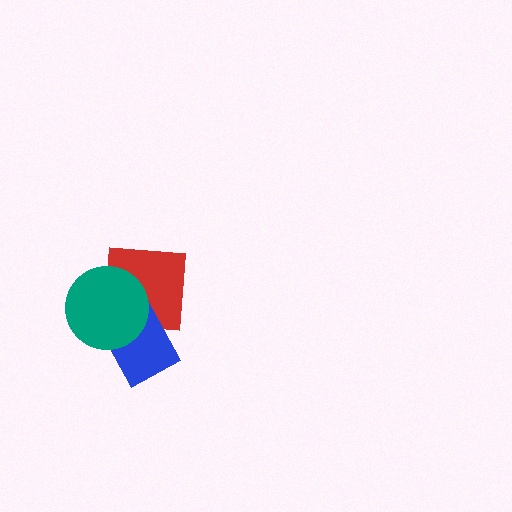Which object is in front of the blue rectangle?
The teal circle is in front of the blue rectangle.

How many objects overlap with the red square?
2 objects overlap with the red square.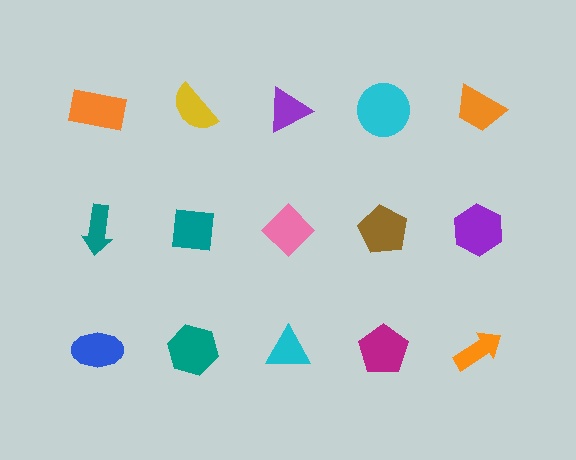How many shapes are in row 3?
5 shapes.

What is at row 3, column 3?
A cyan triangle.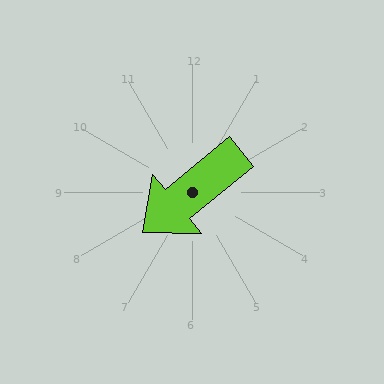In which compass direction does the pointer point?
Southwest.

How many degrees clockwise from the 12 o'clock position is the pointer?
Approximately 231 degrees.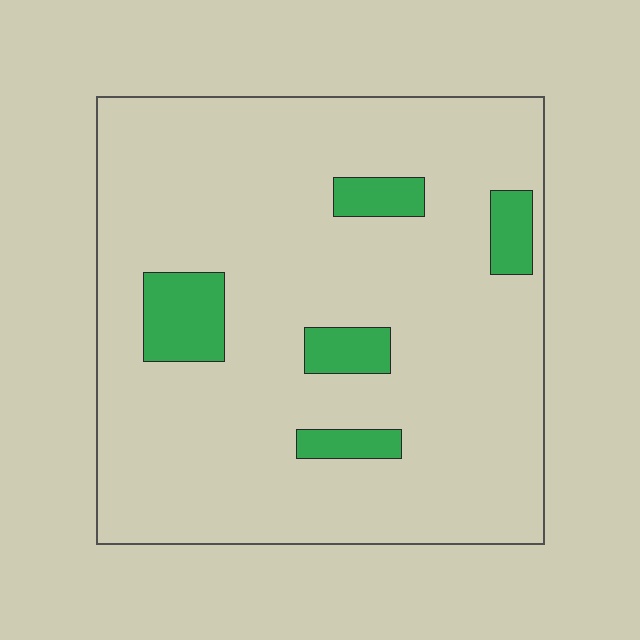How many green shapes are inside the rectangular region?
5.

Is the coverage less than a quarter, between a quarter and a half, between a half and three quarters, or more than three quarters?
Less than a quarter.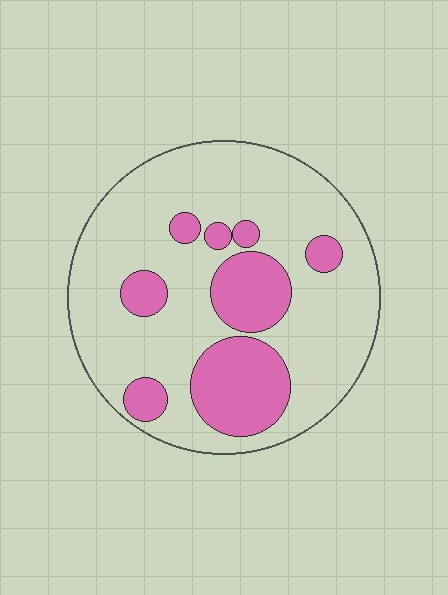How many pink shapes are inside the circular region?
8.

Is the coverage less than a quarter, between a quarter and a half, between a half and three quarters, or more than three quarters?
Between a quarter and a half.